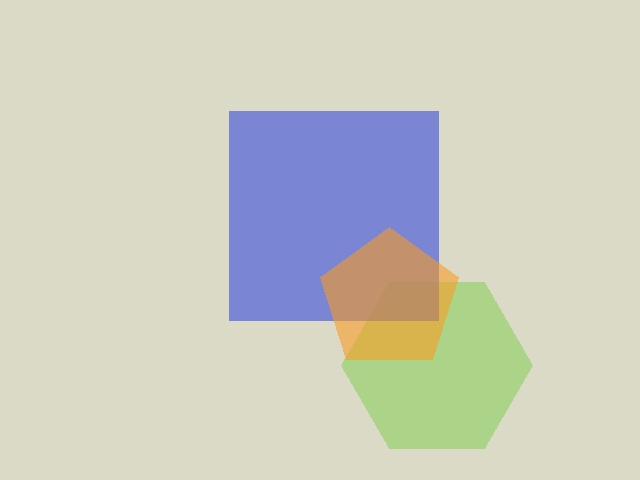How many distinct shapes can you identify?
There are 3 distinct shapes: a lime hexagon, a blue square, an orange pentagon.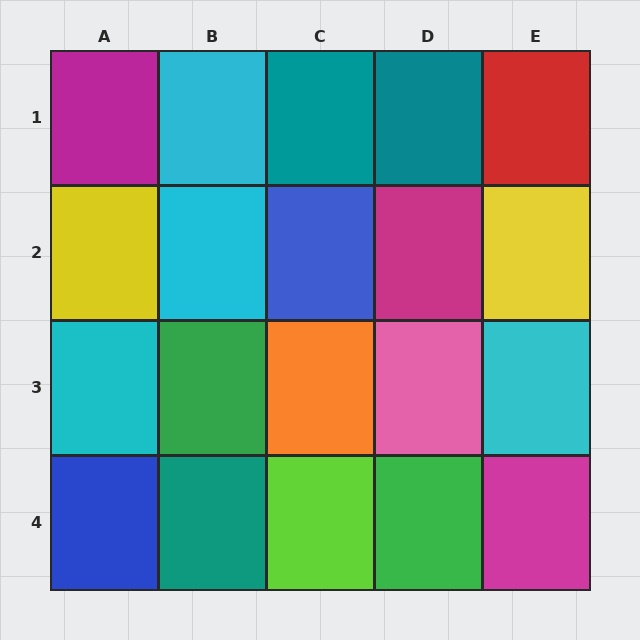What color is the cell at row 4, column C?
Lime.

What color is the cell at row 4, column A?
Blue.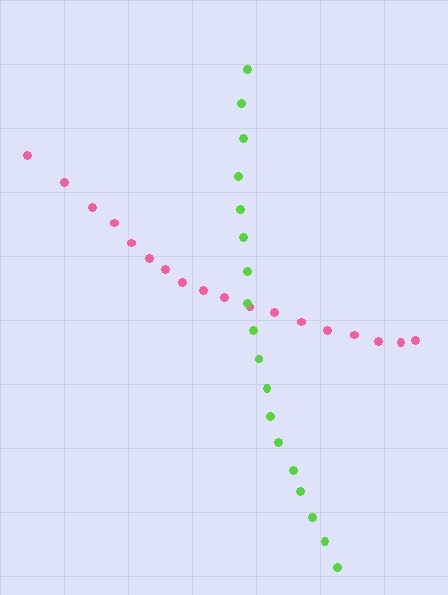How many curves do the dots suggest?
There are 2 distinct paths.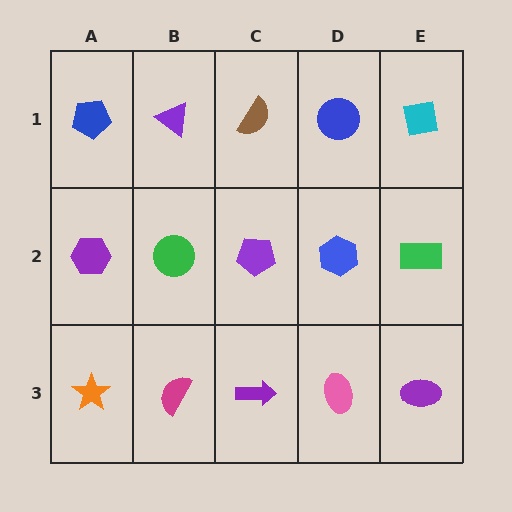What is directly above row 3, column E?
A green rectangle.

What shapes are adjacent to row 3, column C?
A purple pentagon (row 2, column C), a magenta semicircle (row 3, column B), a pink ellipse (row 3, column D).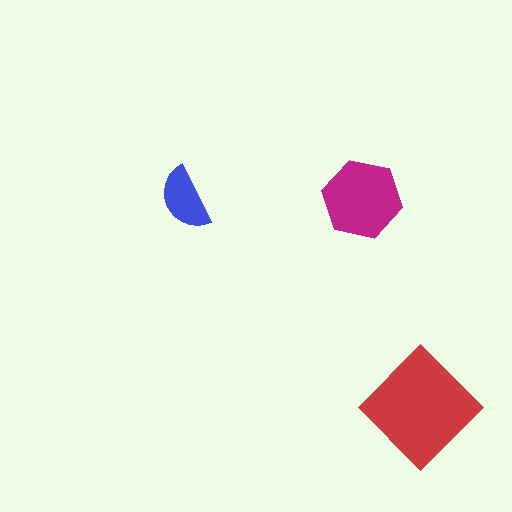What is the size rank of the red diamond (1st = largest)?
1st.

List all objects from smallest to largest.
The blue semicircle, the magenta hexagon, the red diamond.